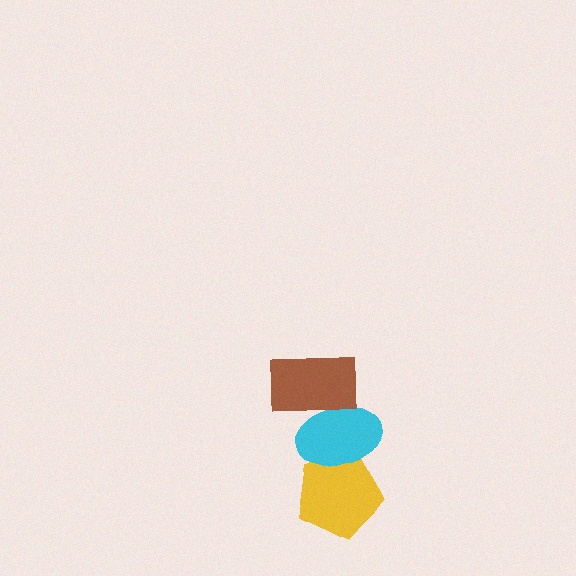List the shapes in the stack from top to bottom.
From top to bottom: the brown rectangle, the cyan ellipse, the yellow pentagon.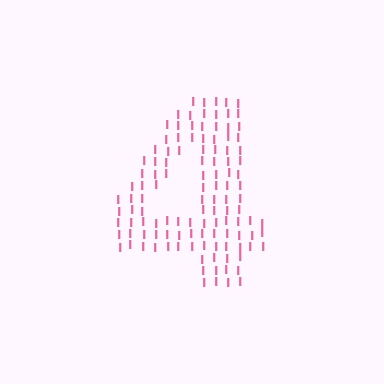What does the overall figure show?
The overall figure shows the digit 4.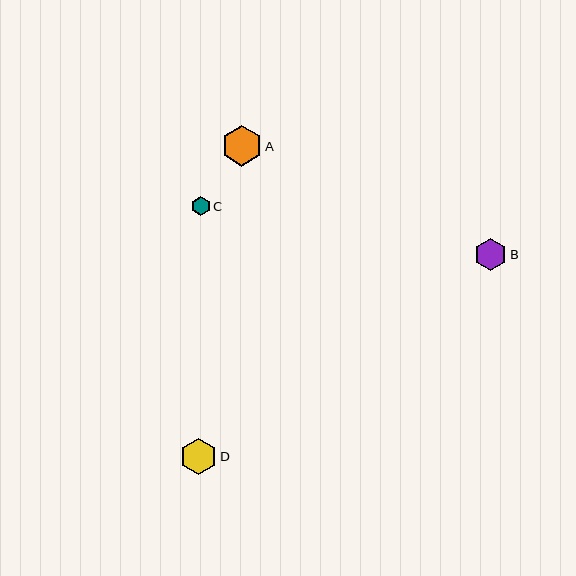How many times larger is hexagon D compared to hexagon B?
Hexagon D is approximately 1.1 times the size of hexagon B.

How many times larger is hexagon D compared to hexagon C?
Hexagon D is approximately 1.9 times the size of hexagon C.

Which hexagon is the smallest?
Hexagon C is the smallest with a size of approximately 19 pixels.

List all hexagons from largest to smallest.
From largest to smallest: A, D, B, C.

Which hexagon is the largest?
Hexagon A is the largest with a size of approximately 41 pixels.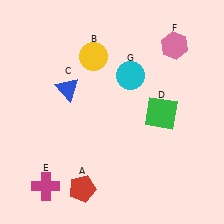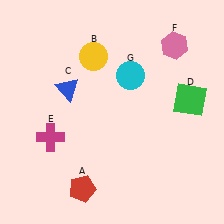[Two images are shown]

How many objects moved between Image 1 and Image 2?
2 objects moved between the two images.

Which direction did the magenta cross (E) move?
The magenta cross (E) moved up.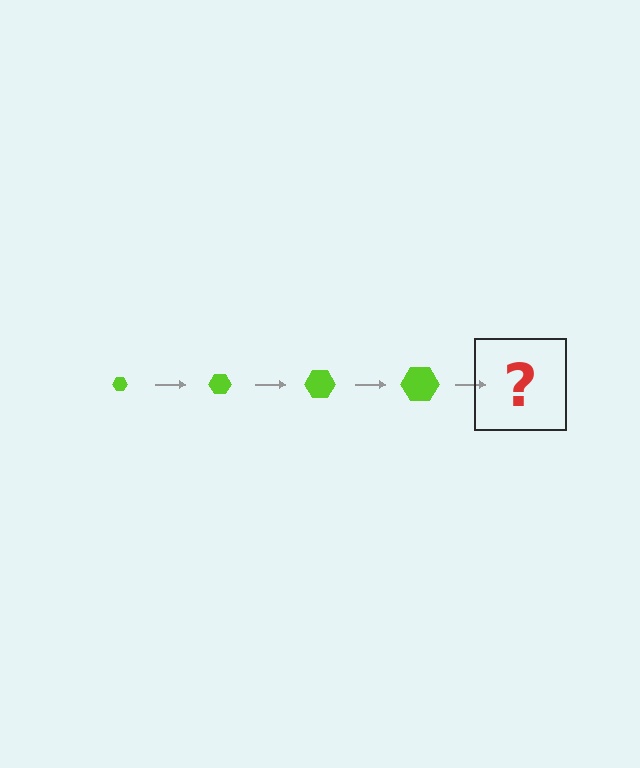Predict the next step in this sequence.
The next step is a lime hexagon, larger than the previous one.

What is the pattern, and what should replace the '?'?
The pattern is that the hexagon gets progressively larger each step. The '?' should be a lime hexagon, larger than the previous one.